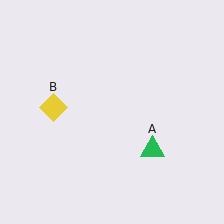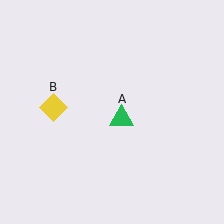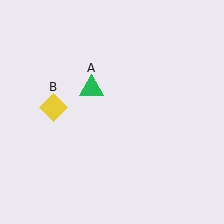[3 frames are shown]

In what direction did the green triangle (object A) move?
The green triangle (object A) moved up and to the left.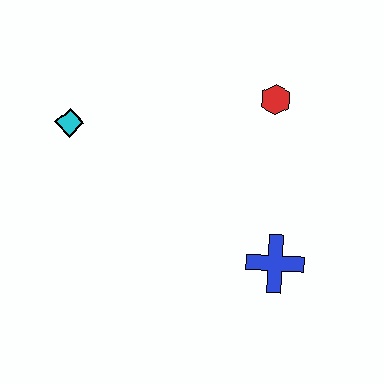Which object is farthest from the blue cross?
The cyan diamond is farthest from the blue cross.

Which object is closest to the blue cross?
The red hexagon is closest to the blue cross.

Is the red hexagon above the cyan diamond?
Yes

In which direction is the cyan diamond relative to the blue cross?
The cyan diamond is to the left of the blue cross.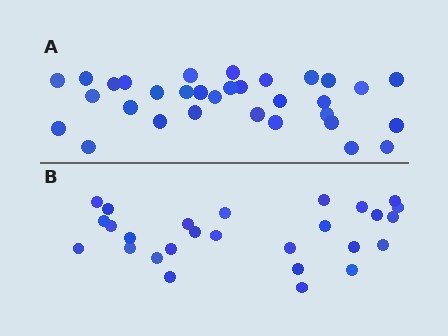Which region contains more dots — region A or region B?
Region A (the top region) has more dots.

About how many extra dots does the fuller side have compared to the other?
Region A has about 5 more dots than region B.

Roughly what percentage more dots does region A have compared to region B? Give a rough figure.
About 20% more.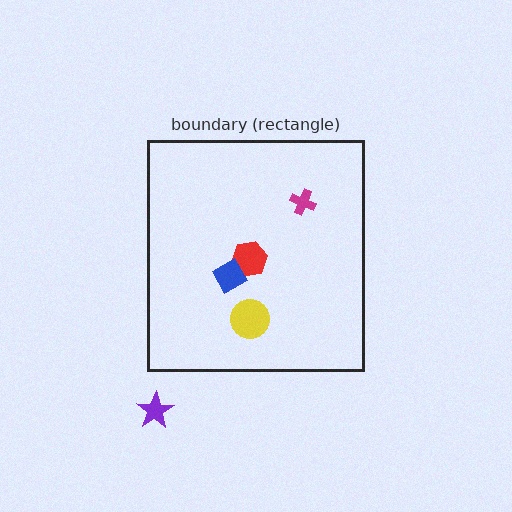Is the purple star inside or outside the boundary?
Outside.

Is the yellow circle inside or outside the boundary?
Inside.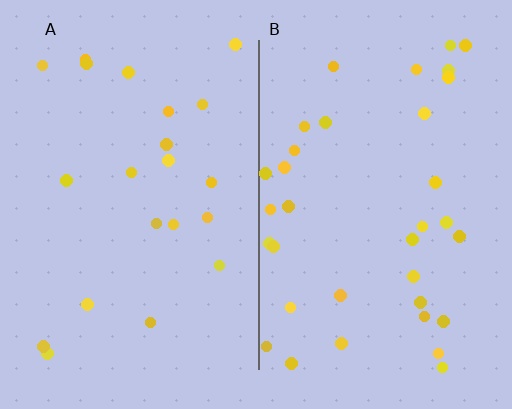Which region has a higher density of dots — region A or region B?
B (the right).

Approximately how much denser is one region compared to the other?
Approximately 1.6× — region B over region A.